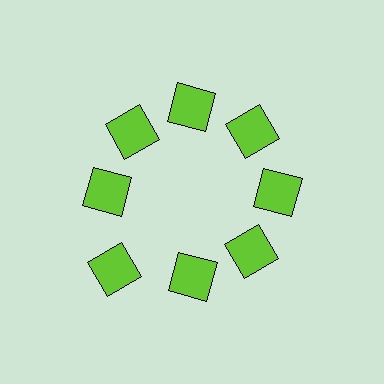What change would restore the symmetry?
The symmetry would be restored by moving it inward, back onto the ring so that all 8 squares sit at equal angles and equal distance from the center.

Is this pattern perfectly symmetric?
No. The 8 lime squares are arranged in a ring, but one element near the 8 o'clock position is pushed outward from the center, breaking the 8-fold rotational symmetry.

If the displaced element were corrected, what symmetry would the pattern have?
It would have 8-fold rotational symmetry — the pattern would map onto itself every 45 degrees.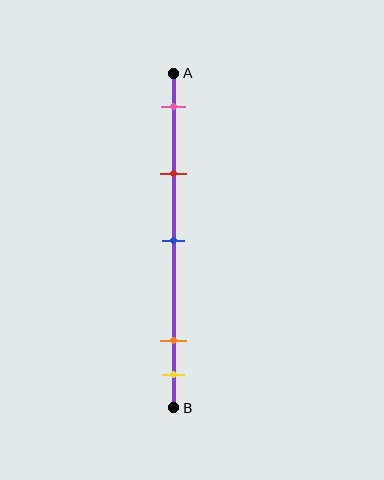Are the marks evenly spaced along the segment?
No, the marks are not evenly spaced.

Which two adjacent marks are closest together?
The orange and yellow marks are the closest adjacent pair.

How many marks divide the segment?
There are 5 marks dividing the segment.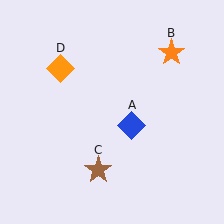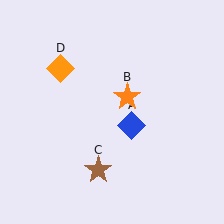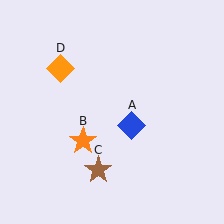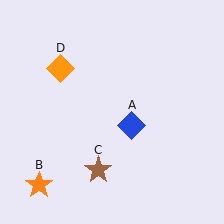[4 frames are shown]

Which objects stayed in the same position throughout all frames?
Blue diamond (object A) and brown star (object C) and orange diamond (object D) remained stationary.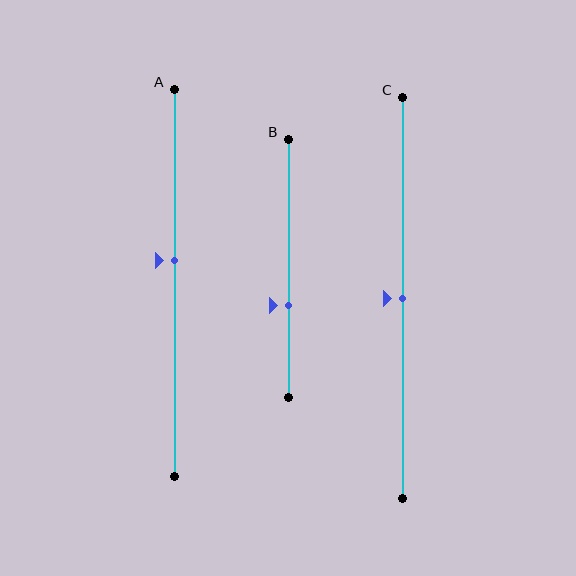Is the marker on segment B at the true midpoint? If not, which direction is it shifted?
No, the marker on segment B is shifted downward by about 14% of the segment length.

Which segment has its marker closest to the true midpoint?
Segment C has its marker closest to the true midpoint.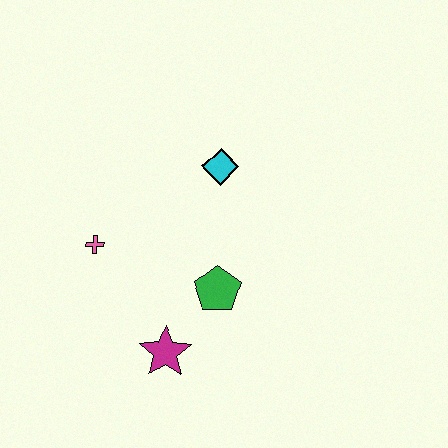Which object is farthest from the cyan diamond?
The magenta star is farthest from the cyan diamond.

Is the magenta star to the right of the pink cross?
Yes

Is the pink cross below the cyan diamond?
Yes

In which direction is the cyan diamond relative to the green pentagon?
The cyan diamond is above the green pentagon.